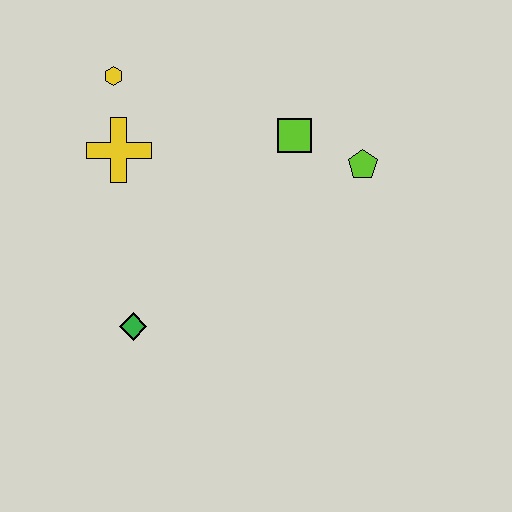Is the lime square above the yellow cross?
Yes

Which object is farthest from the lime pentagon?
The green diamond is farthest from the lime pentagon.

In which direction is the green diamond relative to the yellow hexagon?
The green diamond is below the yellow hexagon.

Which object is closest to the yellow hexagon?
The yellow cross is closest to the yellow hexagon.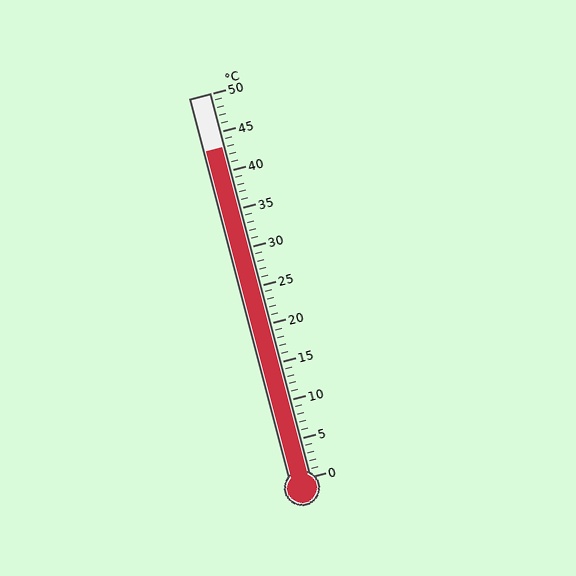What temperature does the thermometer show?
The thermometer shows approximately 43°C.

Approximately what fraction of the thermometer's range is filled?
The thermometer is filled to approximately 85% of its range.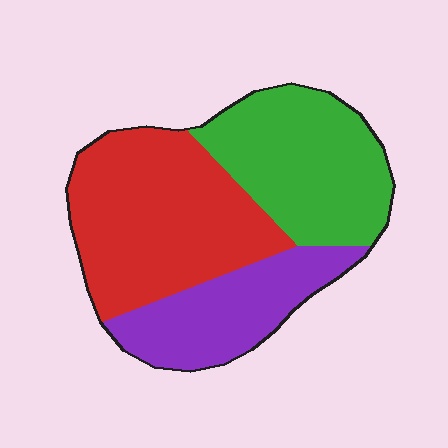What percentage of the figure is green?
Green covers around 35% of the figure.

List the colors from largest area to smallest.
From largest to smallest: red, green, purple.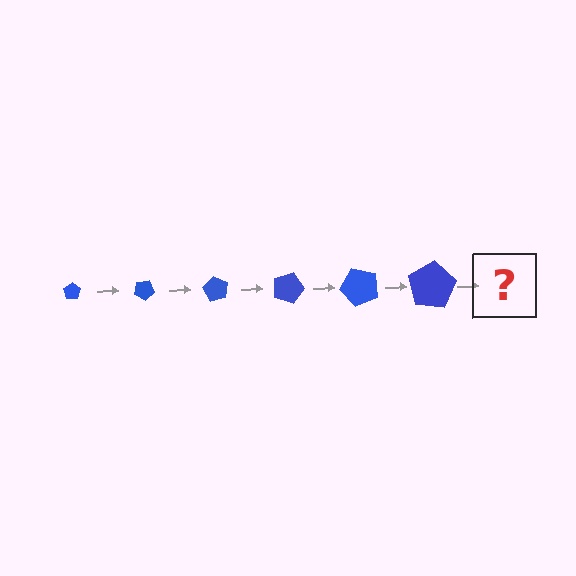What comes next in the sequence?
The next element should be a pentagon, larger than the previous one and rotated 180 degrees from the start.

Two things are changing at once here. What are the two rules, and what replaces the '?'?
The two rules are that the pentagon grows larger each step and it rotates 30 degrees each step. The '?' should be a pentagon, larger than the previous one and rotated 180 degrees from the start.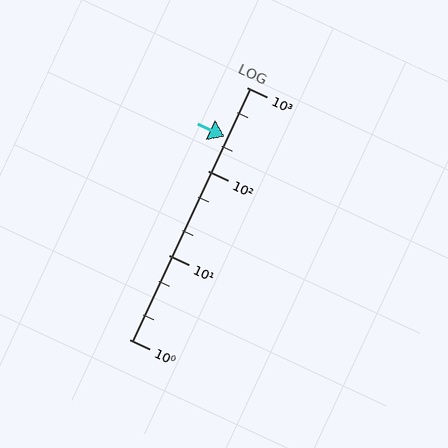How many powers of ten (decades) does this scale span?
The scale spans 3 decades, from 1 to 1000.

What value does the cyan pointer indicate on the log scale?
The pointer indicates approximately 260.